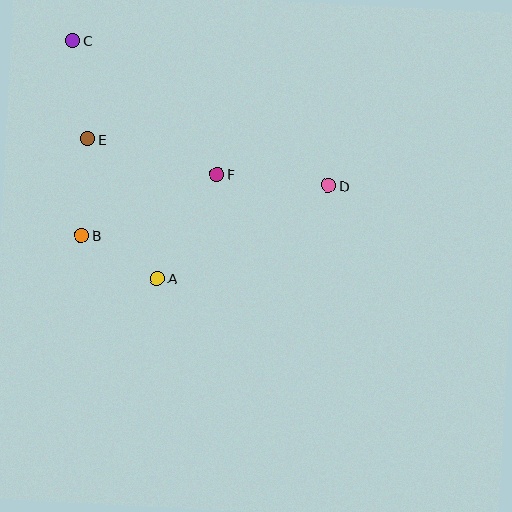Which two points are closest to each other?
Points A and B are closest to each other.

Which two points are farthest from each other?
Points C and D are farthest from each other.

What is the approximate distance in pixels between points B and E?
The distance between B and E is approximately 97 pixels.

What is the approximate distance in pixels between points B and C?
The distance between B and C is approximately 195 pixels.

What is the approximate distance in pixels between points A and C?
The distance between A and C is approximately 252 pixels.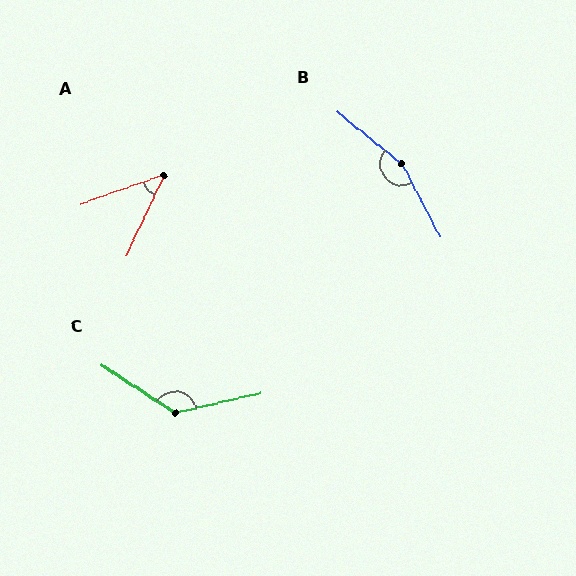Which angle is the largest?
B, at approximately 156 degrees.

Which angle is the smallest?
A, at approximately 45 degrees.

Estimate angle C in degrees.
Approximately 134 degrees.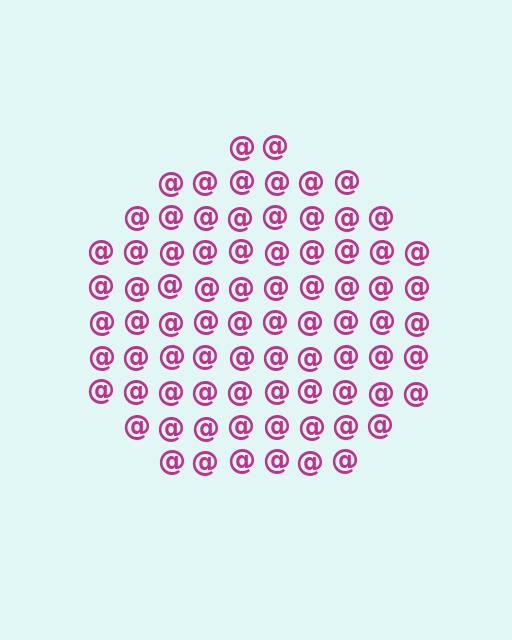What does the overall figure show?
The overall figure shows a circle.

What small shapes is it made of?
It is made of small at signs.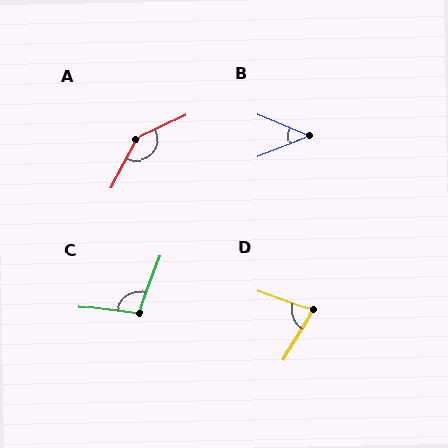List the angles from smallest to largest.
B (44°), D (78°), C (104°), A (143°).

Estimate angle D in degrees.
Approximately 78 degrees.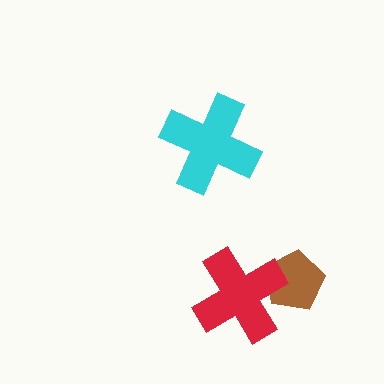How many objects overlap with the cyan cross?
0 objects overlap with the cyan cross.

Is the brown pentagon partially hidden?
Yes, it is partially covered by another shape.